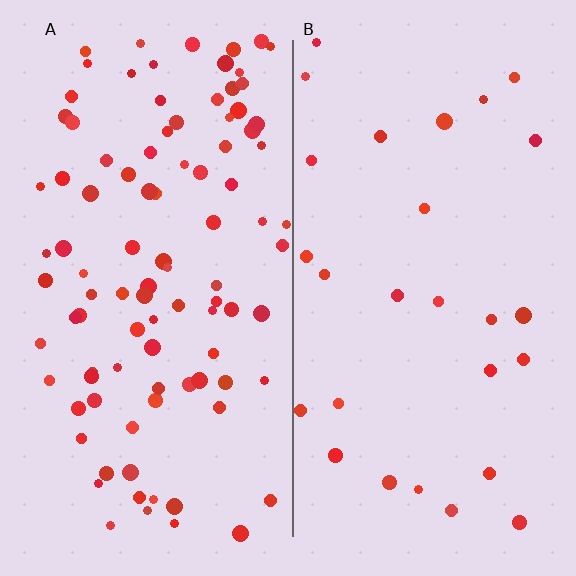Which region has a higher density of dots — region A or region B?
A (the left).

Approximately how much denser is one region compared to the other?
Approximately 3.5× — region A over region B.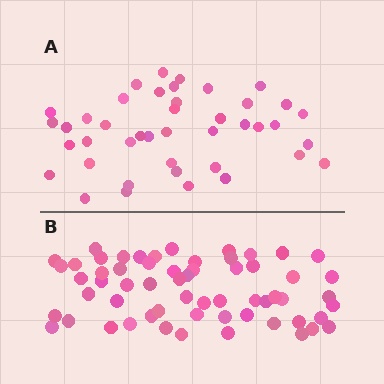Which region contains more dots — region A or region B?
Region B (the bottom region) has more dots.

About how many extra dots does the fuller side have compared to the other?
Region B has approximately 20 more dots than region A.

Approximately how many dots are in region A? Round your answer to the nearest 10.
About 40 dots. (The exact count is 42, which rounds to 40.)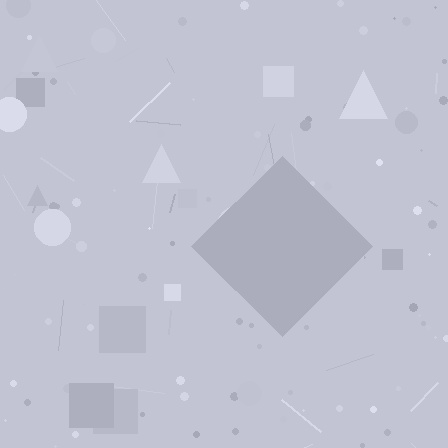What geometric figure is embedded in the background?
A diamond is embedded in the background.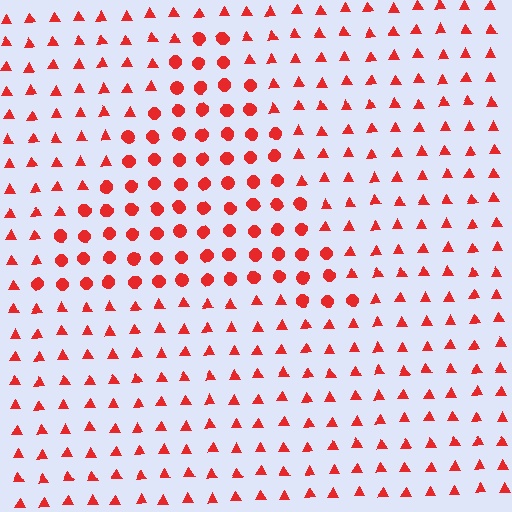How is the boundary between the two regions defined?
The boundary is defined by a change in element shape: circles inside vs. triangles outside. All elements share the same color and spacing.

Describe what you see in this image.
The image is filled with small red elements arranged in a uniform grid. A triangle-shaped region contains circles, while the surrounding area contains triangles. The boundary is defined purely by the change in element shape.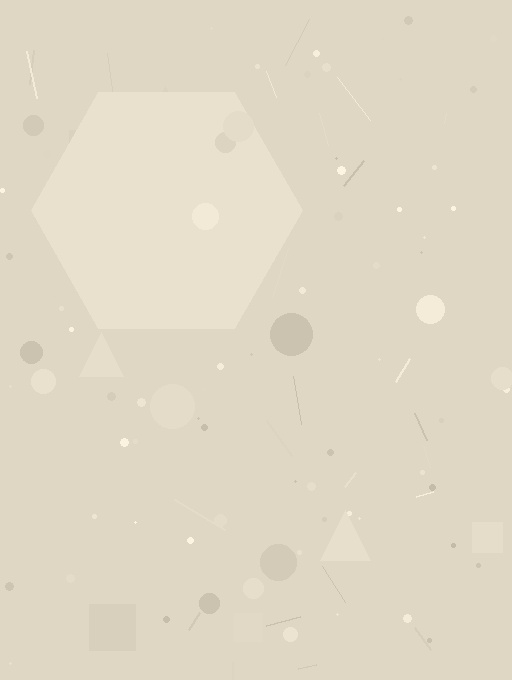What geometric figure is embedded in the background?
A hexagon is embedded in the background.